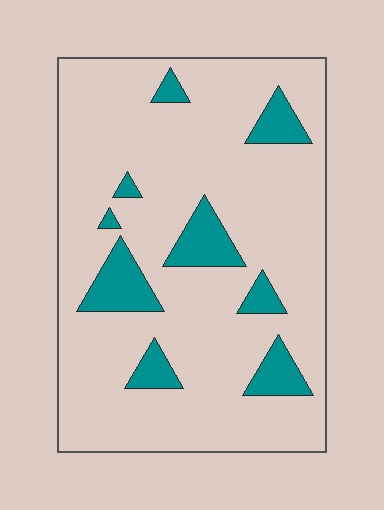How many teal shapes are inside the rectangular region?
9.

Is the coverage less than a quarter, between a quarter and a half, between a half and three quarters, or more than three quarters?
Less than a quarter.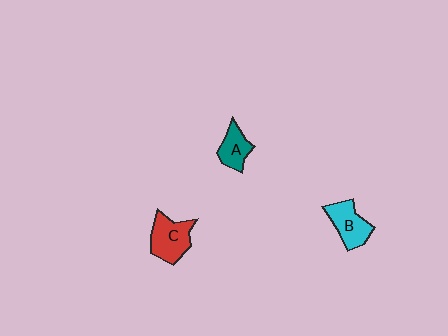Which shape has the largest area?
Shape C (red).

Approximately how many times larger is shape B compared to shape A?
Approximately 1.3 times.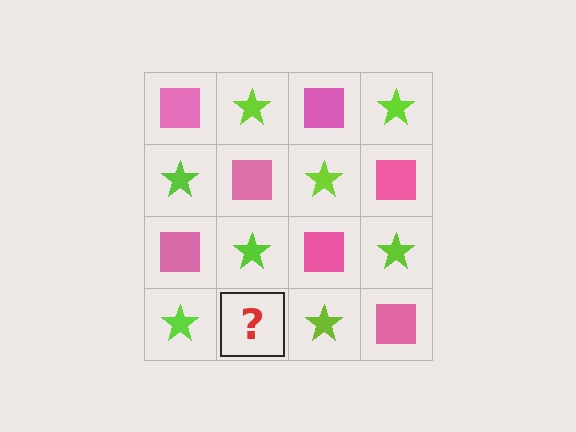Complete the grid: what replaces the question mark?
The question mark should be replaced with a pink square.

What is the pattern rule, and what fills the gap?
The rule is that it alternates pink square and lime star in a checkerboard pattern. The gap should be filled with a pink square.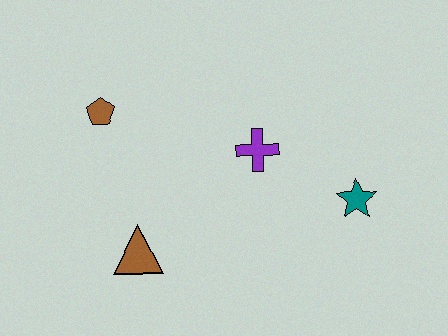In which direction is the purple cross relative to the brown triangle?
The purple cross is to the right of the brown triangle.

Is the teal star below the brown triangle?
No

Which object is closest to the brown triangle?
The brown pentagon is closest to the brown triangle.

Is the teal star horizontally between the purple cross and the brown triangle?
No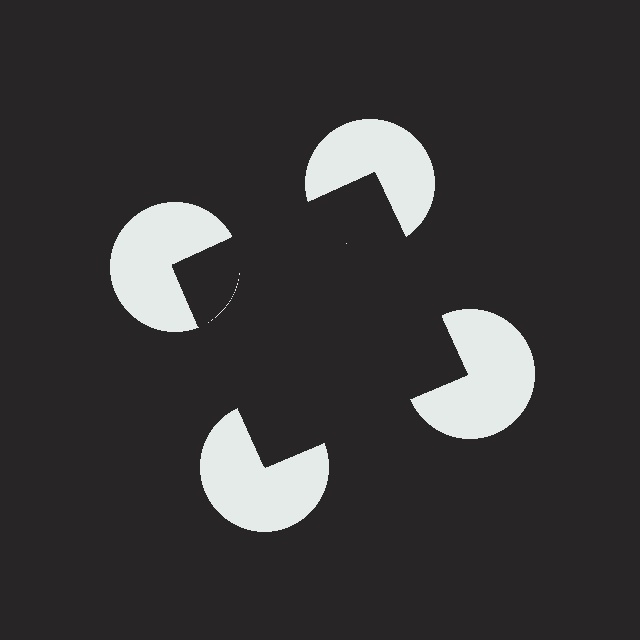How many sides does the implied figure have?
4 sides.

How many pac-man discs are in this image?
There are 4 — one at each vertex of the illusory square.